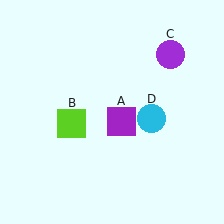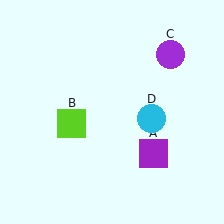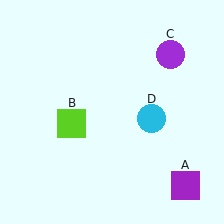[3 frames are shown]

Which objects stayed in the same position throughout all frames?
Lime square (object B) and purple circle (object C) and cyan circle (object D) remained stationary.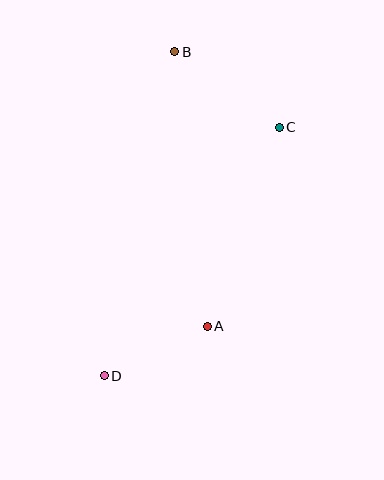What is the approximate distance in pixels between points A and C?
The distance between A and C is approximately 212 pixels.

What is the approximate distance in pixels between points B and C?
The distance between B and C is approximately 129 pixels.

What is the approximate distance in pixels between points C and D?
The distance between C and D is approximately 304 pixels.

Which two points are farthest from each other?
Points B and D are farthest from each other.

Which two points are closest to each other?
Points A and D are closest to each other.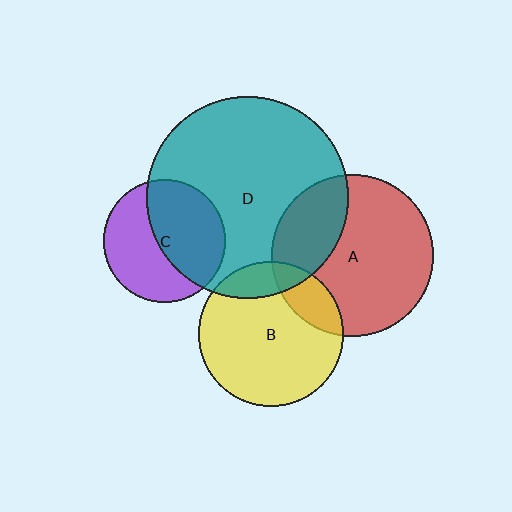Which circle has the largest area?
Circle D (teal).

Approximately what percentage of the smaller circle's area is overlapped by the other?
Approximately 15%.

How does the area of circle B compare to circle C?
Approximately 1.4 times.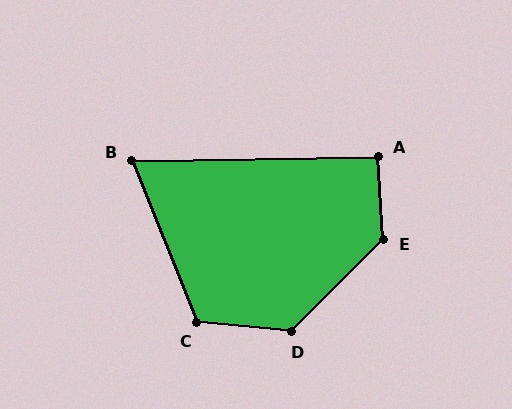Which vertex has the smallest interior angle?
B, at approximately 69 degrees.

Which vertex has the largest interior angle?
E, at approximately 132 degrees.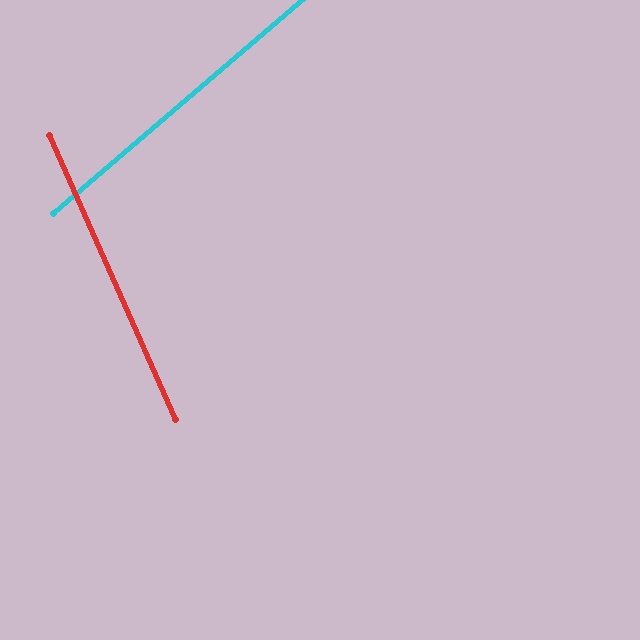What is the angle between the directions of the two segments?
Approximately 73 degrees.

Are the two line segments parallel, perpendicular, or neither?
Neither parallel nor perpendicular — they differ by about 73°.